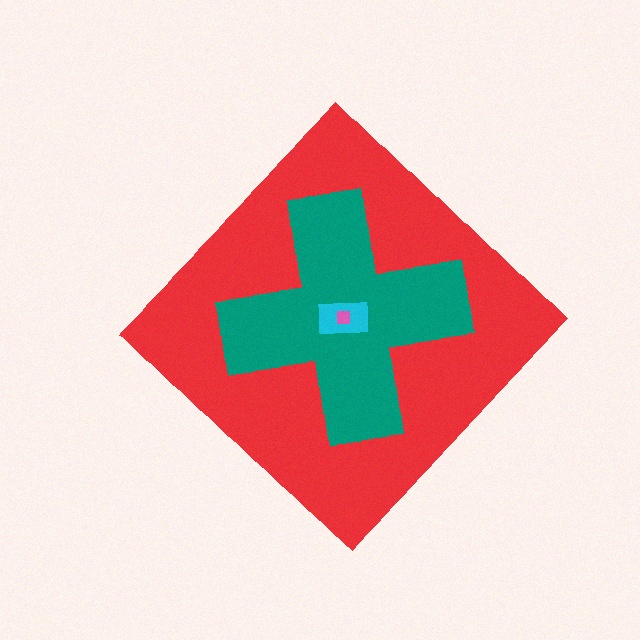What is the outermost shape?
The red diamond.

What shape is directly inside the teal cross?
The cyan rectangle.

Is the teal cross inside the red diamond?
Yes.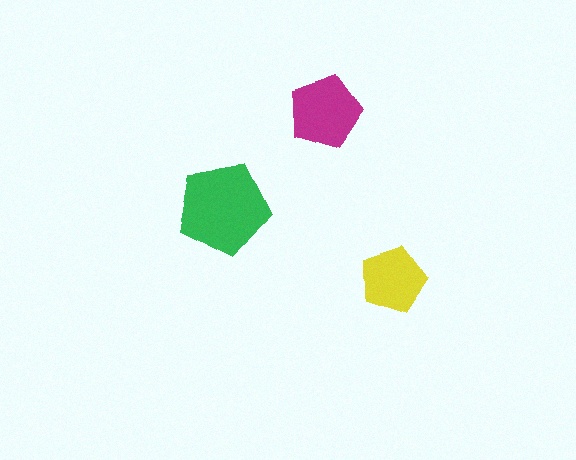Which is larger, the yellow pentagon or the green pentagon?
The green one.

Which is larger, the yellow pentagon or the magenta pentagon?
The magenta one.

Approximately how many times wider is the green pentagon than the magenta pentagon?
About 1.5 times wider.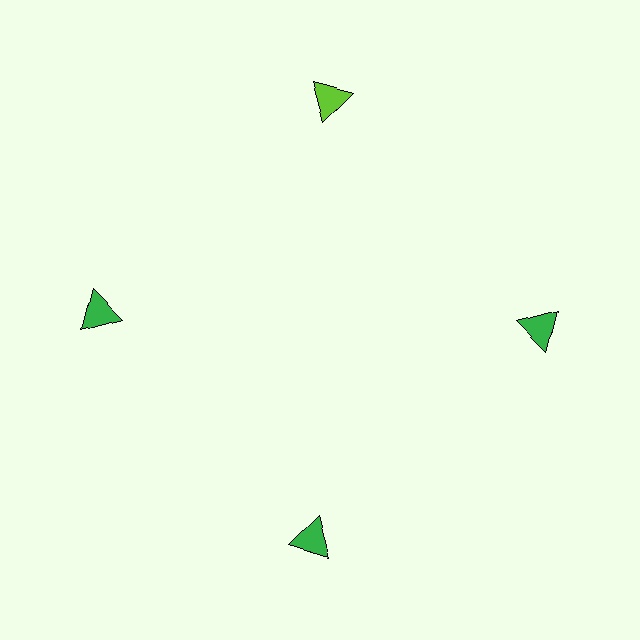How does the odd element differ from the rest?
It has a different color: lime instead of green.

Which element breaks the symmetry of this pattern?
The lime triangle at roughly the 12 o'clock position breaks the symmetry. All other shapes are green triangles.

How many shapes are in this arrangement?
There are 4 shapes arranged in a ring pattern.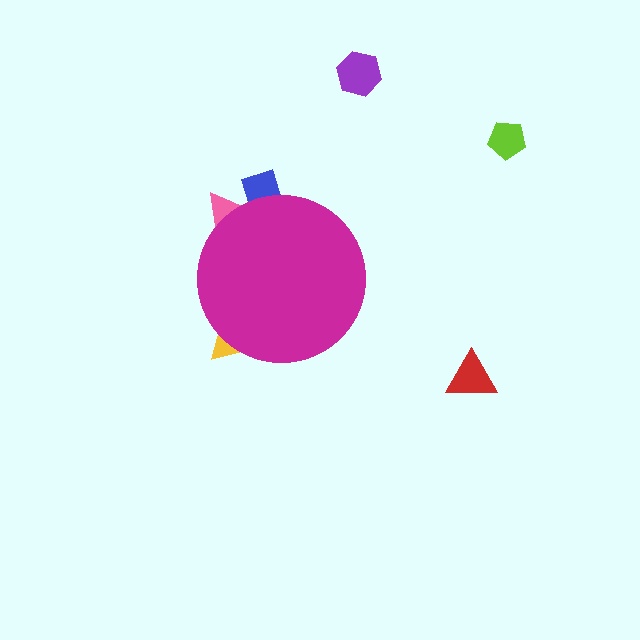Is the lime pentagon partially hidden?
No, the lime pentagon is fully visible.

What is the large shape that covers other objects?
A magenta circle.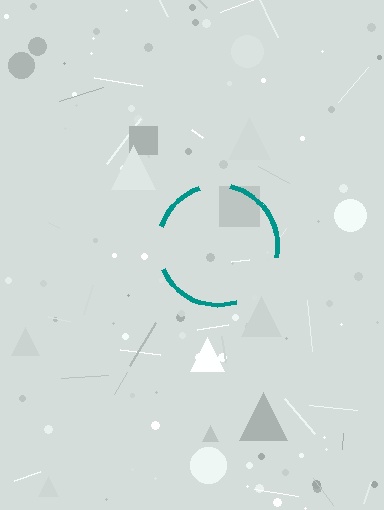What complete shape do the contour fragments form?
The contour fragments form a circle.